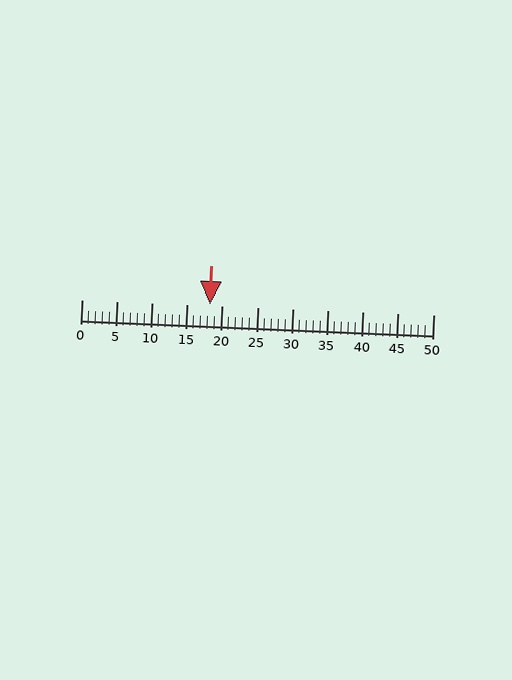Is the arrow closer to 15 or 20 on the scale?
The arrow is closer to 20.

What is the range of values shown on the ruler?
The ruler shows values from 0 to 50.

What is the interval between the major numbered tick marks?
The major tick marks are spaced 5 units apart.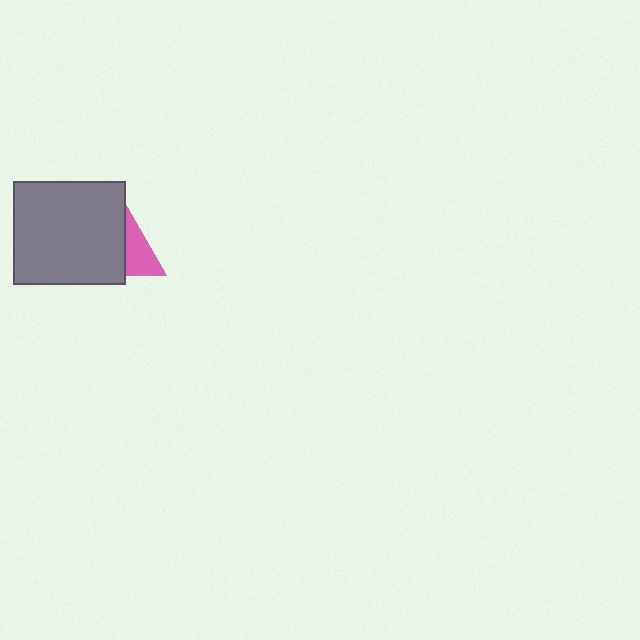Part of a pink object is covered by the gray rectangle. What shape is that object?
It is a triangle.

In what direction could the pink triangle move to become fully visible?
The pink triangle could move right. That would shift it out from behind the gray rectangle entirely.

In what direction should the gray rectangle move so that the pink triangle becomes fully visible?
The gray rectangle should move left. That is the shortest direction to clear the overlap and leave the pink triangle fully visible.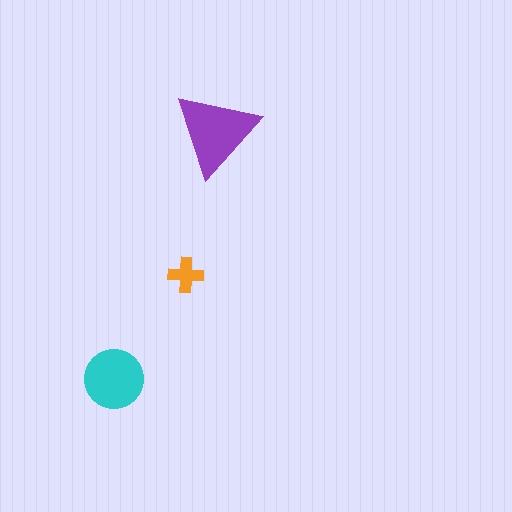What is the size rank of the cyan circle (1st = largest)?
2nd.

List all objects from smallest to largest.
The orange cross, the cyan circle, the purple triangle.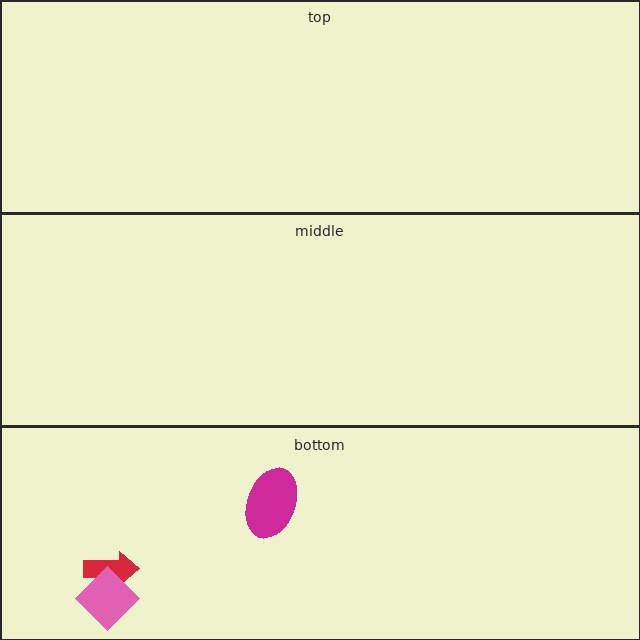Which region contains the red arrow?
The bottom region.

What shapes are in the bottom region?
The red arrow, the pink diamond, the magenta ellipse.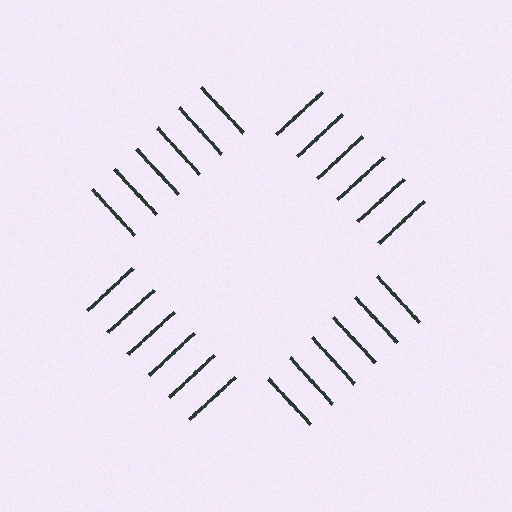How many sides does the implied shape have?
4 sides — the line-ends trace a square.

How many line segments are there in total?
24 — 6 along each of the 4 edges.